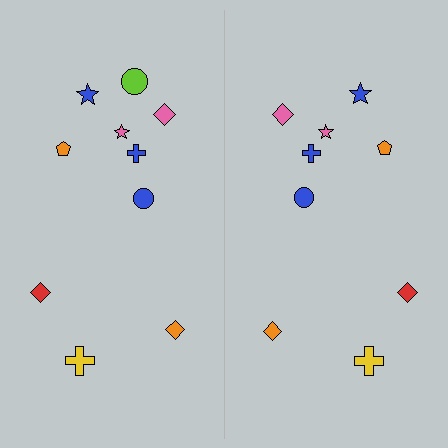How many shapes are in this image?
There are 19 shapes in this image.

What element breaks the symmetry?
A lime circle is missing from the right side.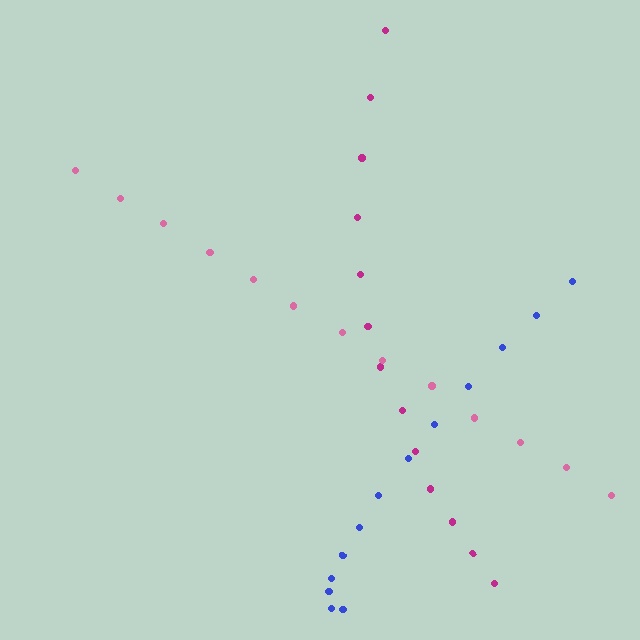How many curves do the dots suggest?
There are 3 distinct paths.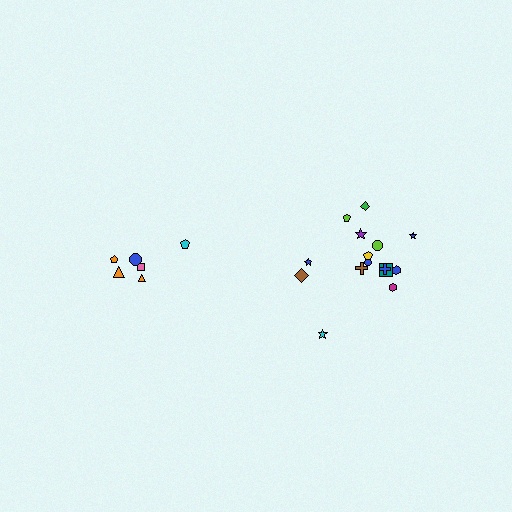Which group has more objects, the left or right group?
The right group.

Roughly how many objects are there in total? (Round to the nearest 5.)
Roughly 20 objects in total.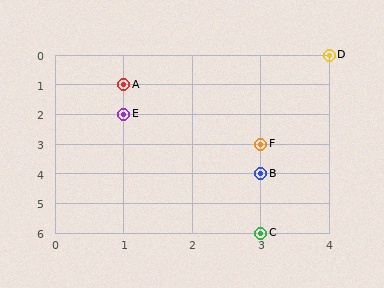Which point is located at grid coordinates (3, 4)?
Point B is at (3, 4).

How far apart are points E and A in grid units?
Points E and A are 1 row apart.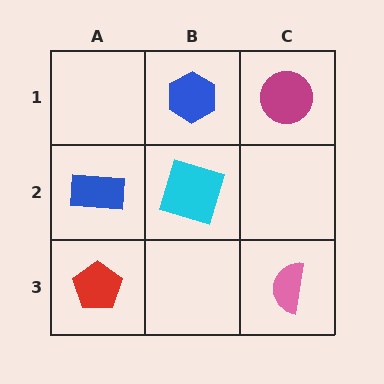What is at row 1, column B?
A blue hexagon.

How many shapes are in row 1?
2 shapes.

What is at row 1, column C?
A magenta circle.